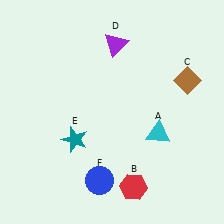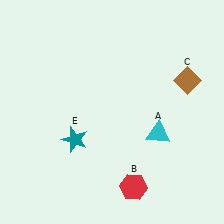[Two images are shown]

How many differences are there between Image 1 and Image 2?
There are 2 differences between the two images.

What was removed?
The blue circle (F), the purple triangle (D) were removed in Image 2.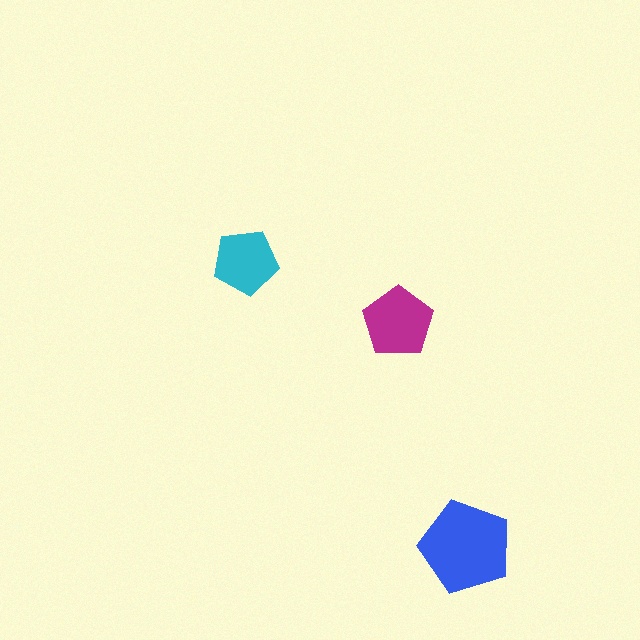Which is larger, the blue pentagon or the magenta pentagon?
The blue one.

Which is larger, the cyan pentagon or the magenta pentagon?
The magenta one.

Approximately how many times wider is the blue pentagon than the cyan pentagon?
About 1.5 times wider.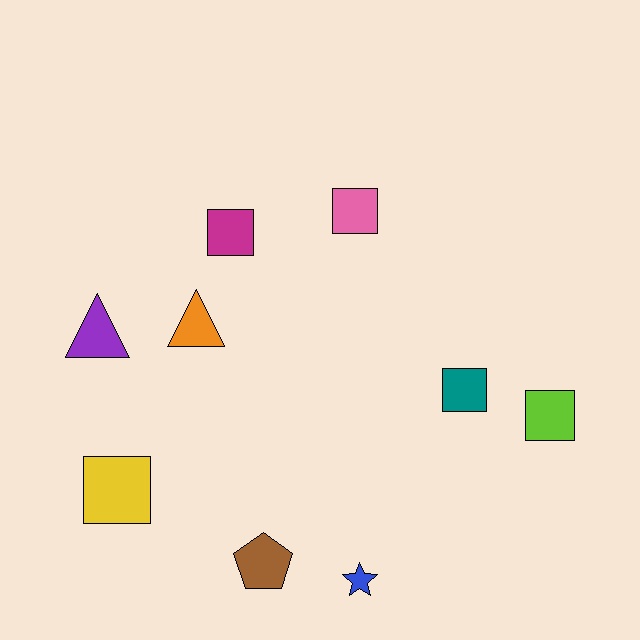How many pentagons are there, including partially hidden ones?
There is 1 pentagon.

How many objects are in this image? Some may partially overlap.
There are 9 objects.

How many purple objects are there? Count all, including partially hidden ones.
There is 1 purple object.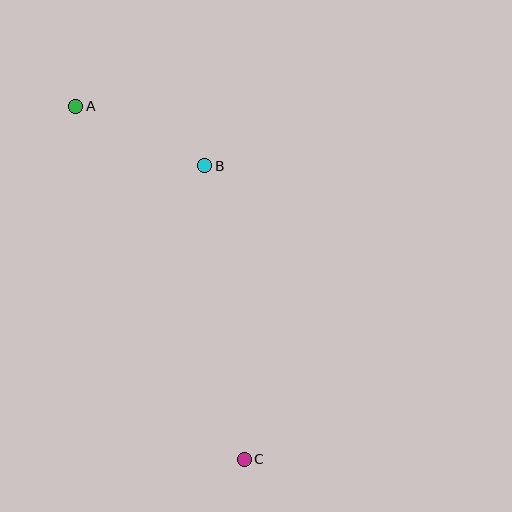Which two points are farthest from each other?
Points A and C are farthest from each other.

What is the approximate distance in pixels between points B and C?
The distance between B and C is approximately 296 pixels.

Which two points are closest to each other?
Points A and B are closest to each other.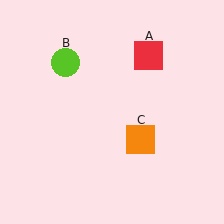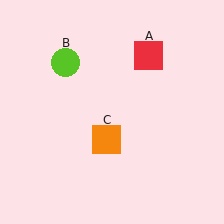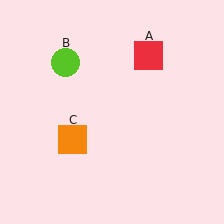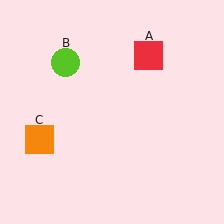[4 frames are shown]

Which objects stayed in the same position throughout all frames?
Red square (object A) and lime circle (object B) remained stationary.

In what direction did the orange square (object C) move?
The orange square (object C) moved left.